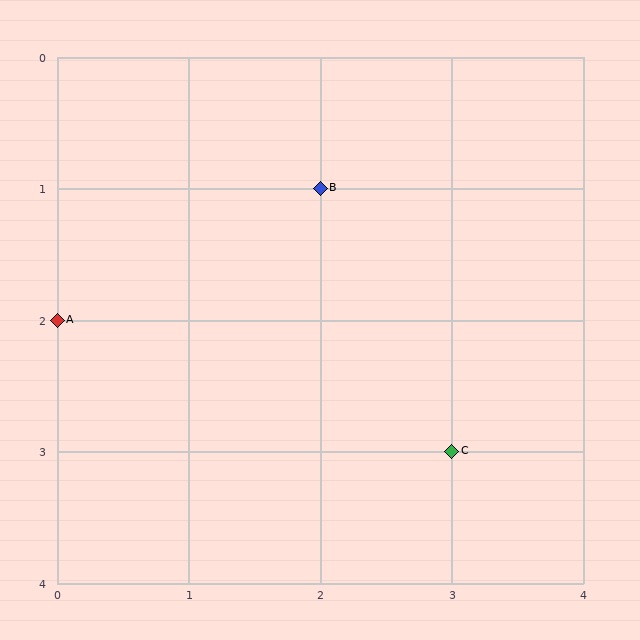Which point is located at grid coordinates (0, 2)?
Point A is at (0, 2).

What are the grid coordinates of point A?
Point A is at grid coordinates (0, 2).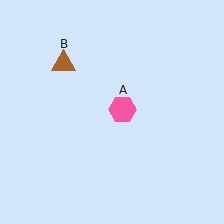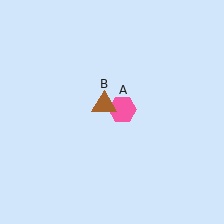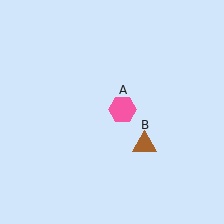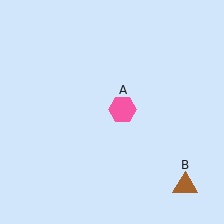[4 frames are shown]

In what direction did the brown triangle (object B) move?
The brown triangle (object B) moved down and to the right.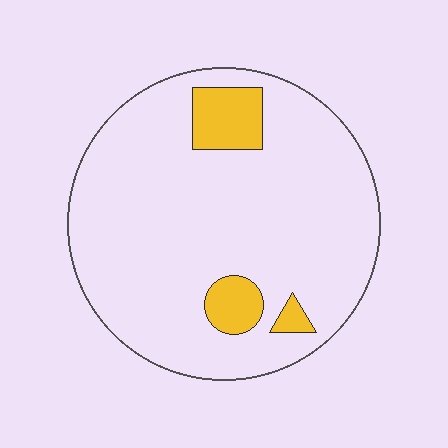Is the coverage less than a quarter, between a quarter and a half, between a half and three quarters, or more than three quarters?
Less than a quarter.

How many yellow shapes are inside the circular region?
3.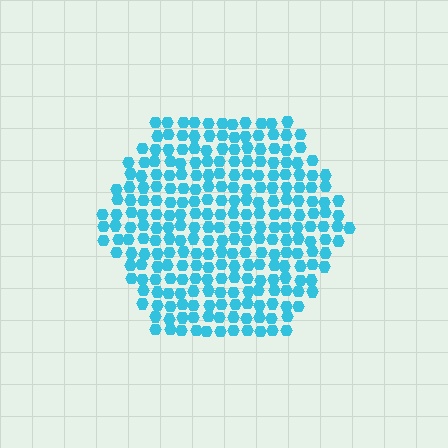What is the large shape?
The large shape is a hexagon.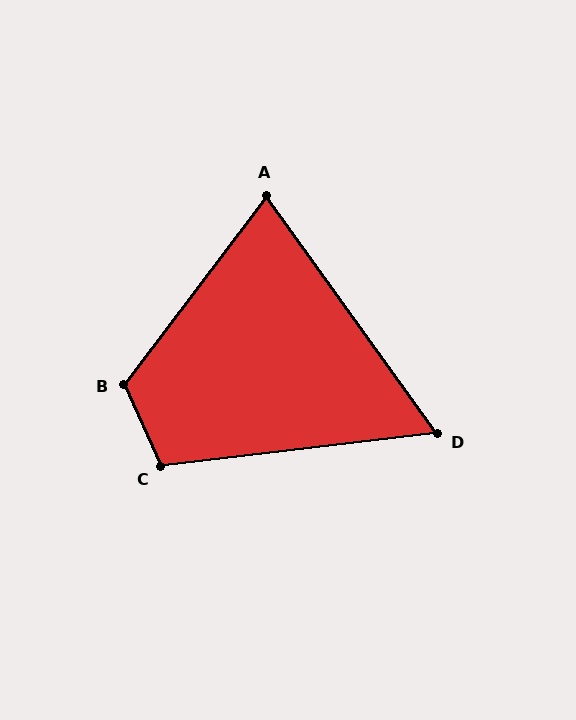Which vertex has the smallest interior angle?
D, at approximately 61 degrees.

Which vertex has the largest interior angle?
B, at approximately 119 degrees.